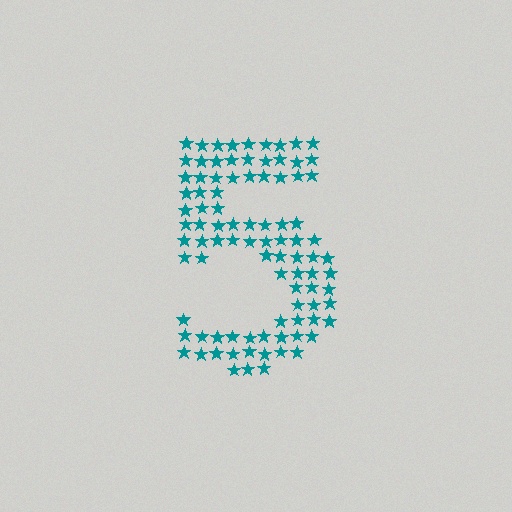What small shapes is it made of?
It is made of small stars.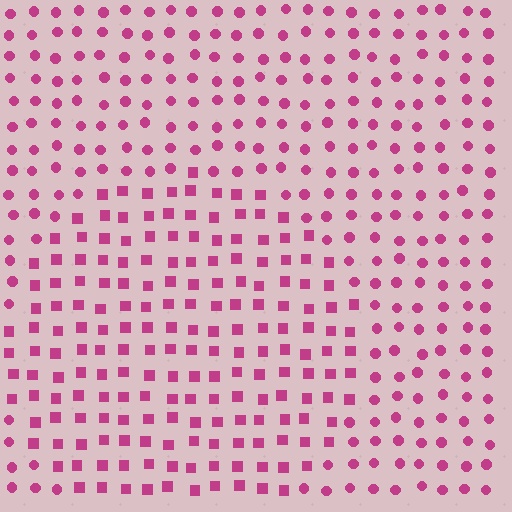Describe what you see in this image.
The image is filled with small magenta elements arranged in a uniform grid. A circle-shaped region contains squares, while the surrounding area contains circles. The boundary is defined purely by the change in element shape.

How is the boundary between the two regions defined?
The boundary is defined by a change in element shape: squares inside vs. circles outside. All elements share the same color and spacing.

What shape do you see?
I see a circle.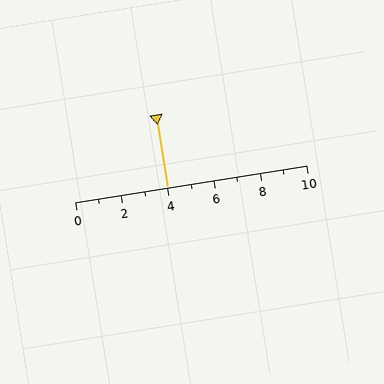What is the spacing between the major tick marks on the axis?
The major ticks are spaced 2 apart.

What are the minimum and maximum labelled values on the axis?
The axis runs from 0 to 10.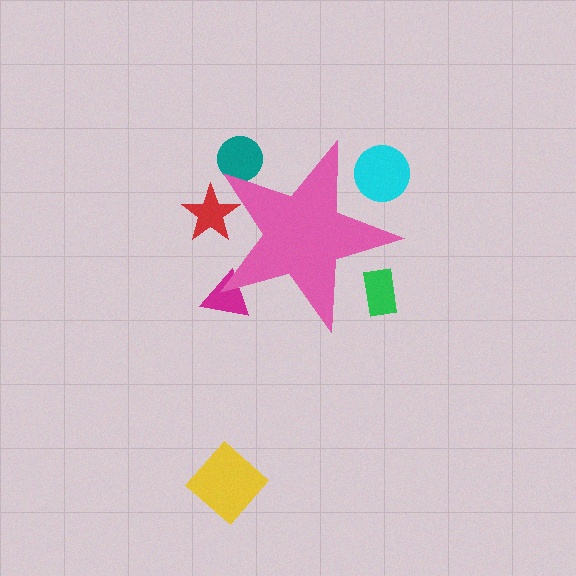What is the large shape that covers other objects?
A pink star.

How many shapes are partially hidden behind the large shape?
5 shapes are partially hidden.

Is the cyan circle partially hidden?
Yes, the cyan circle is partially hidden behind the pink star.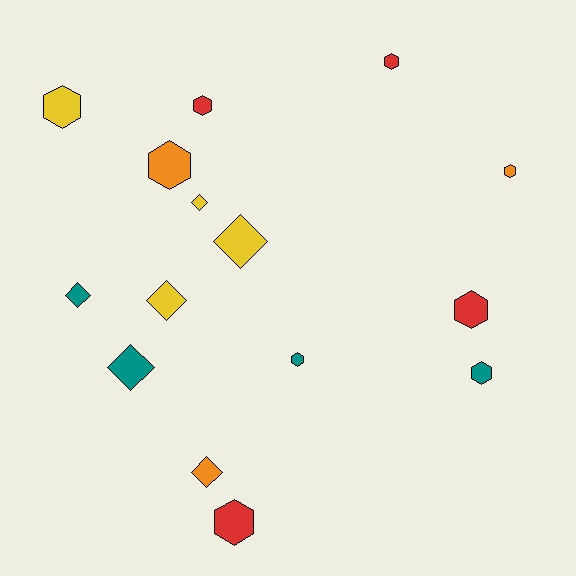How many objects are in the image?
There are 15 objects.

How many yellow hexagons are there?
There is 1 yellow hexagon.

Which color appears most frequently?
Teal, with 4 objects.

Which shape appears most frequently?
Hexagon, with 9 objects.